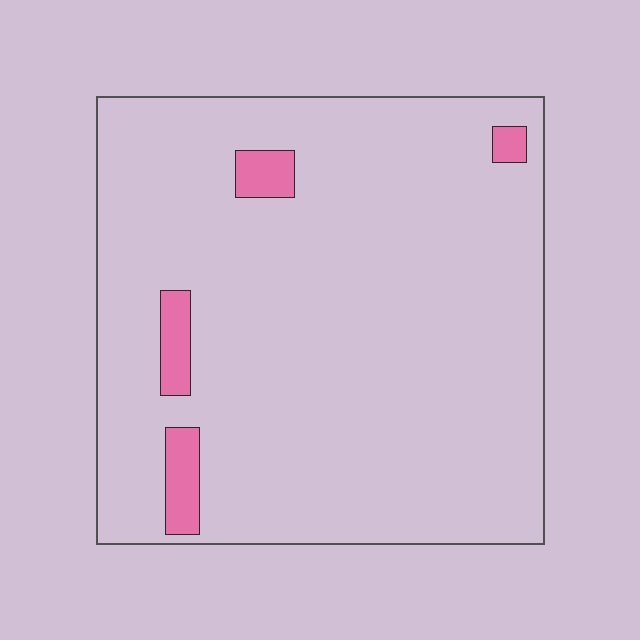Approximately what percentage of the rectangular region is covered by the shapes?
Approximately 5%.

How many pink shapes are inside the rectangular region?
4.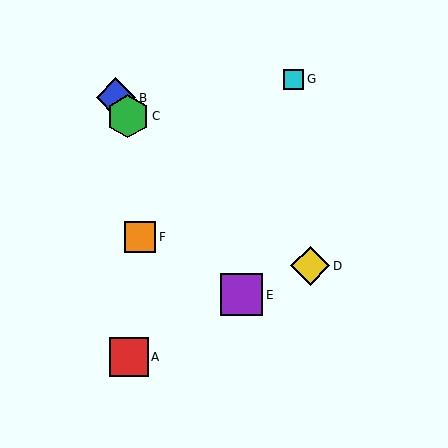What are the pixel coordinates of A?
Object A is at (129, 357).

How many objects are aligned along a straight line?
3 objects (B, C, E) are aligned along a straight line.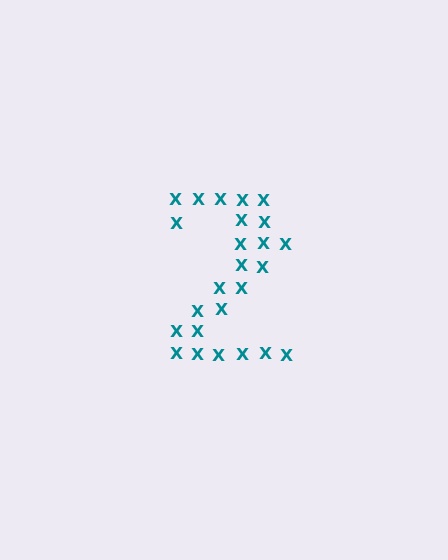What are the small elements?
The small elements are letter X's.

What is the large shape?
The large shape is the digit 2.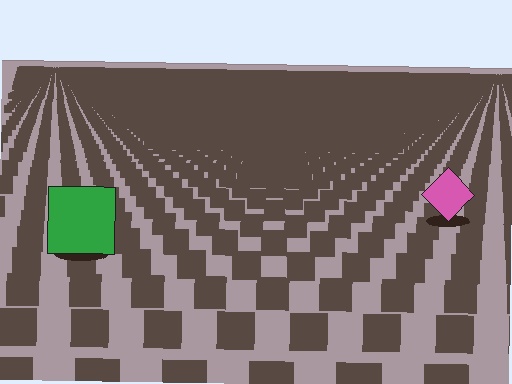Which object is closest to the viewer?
The green square is closest. The texture marks near it are larger and more spread out.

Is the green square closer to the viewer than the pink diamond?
Yes. The green square is closer — you can tell from the texture gradient: the ground texture is coarser near it.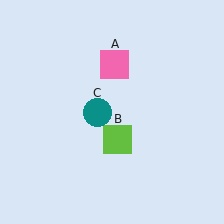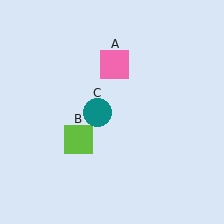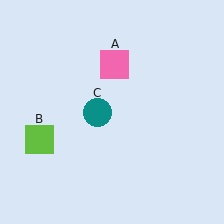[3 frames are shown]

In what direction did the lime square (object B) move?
The lime square (object B) moved left.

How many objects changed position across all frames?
1 object changed position: lime square (object B).